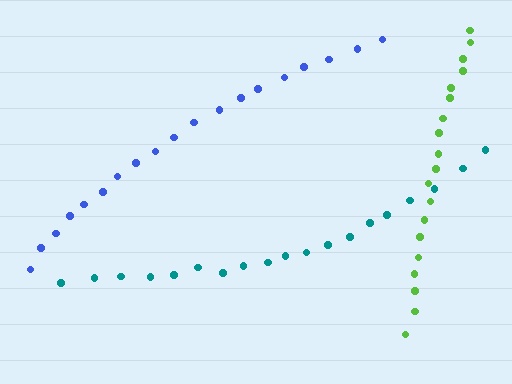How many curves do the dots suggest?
There are 3 distinct paths.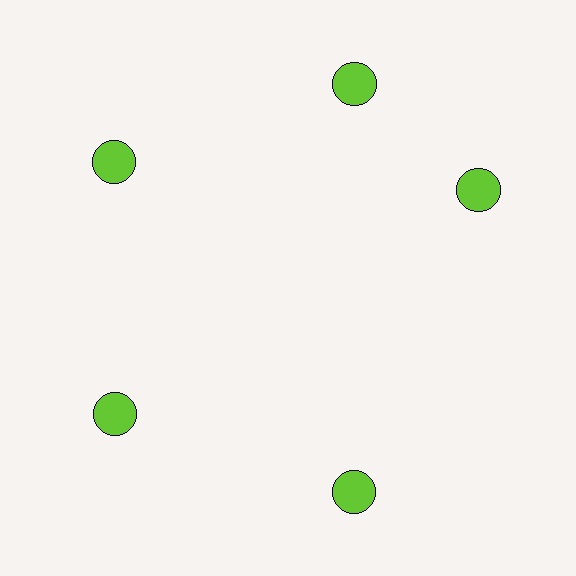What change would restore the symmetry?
The symmetry would be restored by rotating it back into even spacing with its neighbors so that all 5 circles sit at equal angles and equal distance from the center.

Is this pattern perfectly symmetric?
No. The 5 lime circles are arranged in a ring, but one element near the 3 o'clock position is rotated out of alignment along the ring, breaking the 5-fold rotational symmetry.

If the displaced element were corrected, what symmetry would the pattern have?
It would have 5-fold rotational symmetry — the pattern would map onto itself every 72 degrees.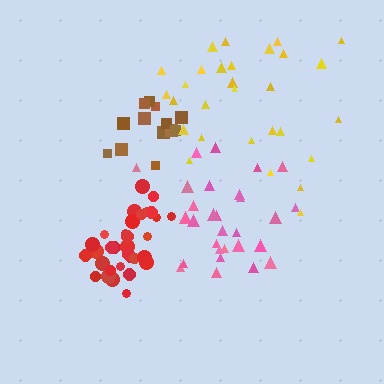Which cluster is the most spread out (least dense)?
Yellow.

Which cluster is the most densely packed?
Red.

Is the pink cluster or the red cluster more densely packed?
Red.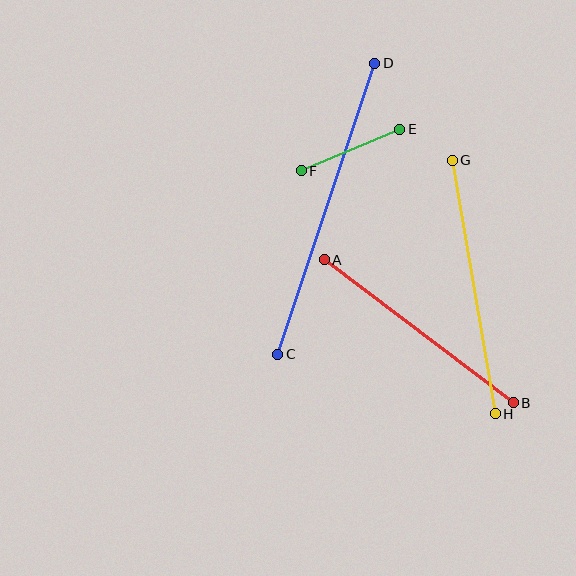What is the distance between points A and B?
The distance is approximately 237 pixels.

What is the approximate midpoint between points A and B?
The midpoint is at approximately (419, 331) pixels.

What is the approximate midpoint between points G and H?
The midpoint is at approximately (474, 287) pixels.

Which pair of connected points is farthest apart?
Points C and D are farthest apart.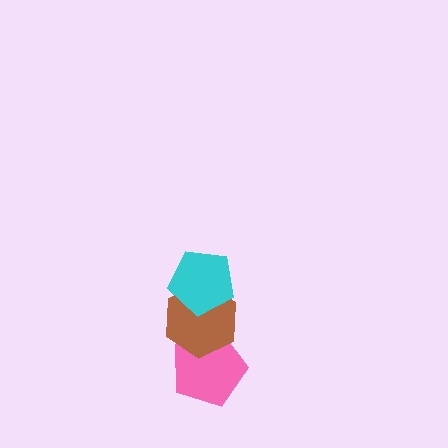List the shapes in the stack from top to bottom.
From top to bottom: the cyan pentagon, the brown hexagon, the pink pentagon.